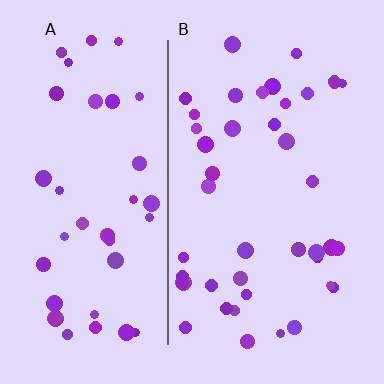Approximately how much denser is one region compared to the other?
Approximately 1.1× — region B over region A.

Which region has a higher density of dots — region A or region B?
B (the right).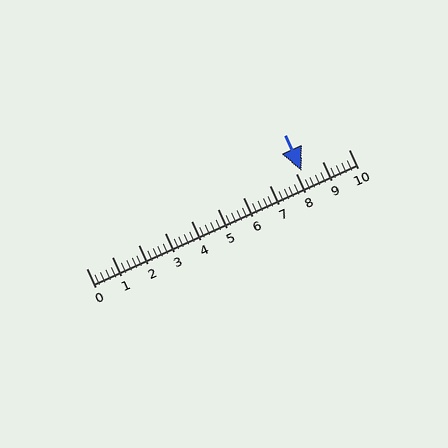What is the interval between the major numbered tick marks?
The major tick marks are spaced 1 units apart.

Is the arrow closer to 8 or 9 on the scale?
The arrow is closer to 8.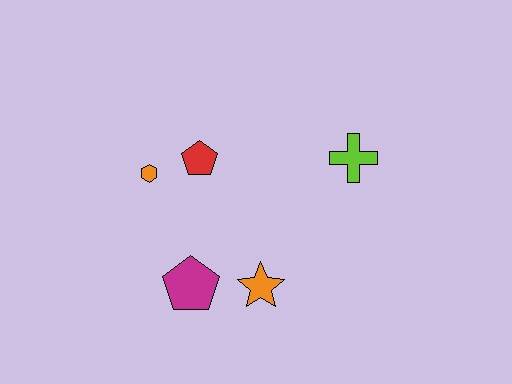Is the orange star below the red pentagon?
Yes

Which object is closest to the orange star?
The magenta pentagon is closest to the orange star.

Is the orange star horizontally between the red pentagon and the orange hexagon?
No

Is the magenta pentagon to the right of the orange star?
No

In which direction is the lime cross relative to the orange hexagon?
The lime cross is to the right of the orange hexagon.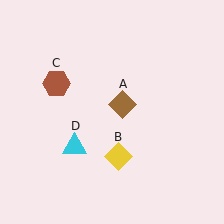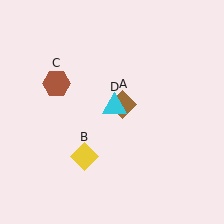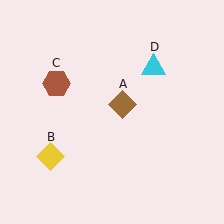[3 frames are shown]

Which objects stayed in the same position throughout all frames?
Brown diamond (object A) and brown hexagon (object C) remained stationary.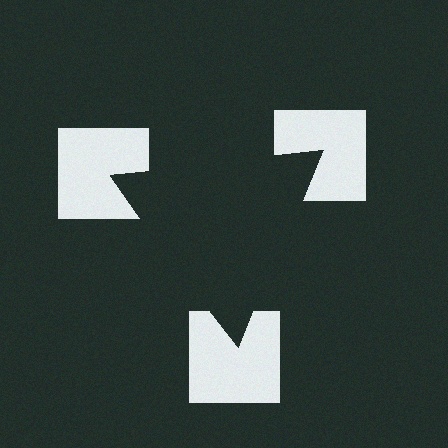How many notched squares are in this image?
There are 3 — one at each vertex of the illusory triangle.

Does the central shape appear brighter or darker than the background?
It typically appears slightly darker than the background, even though no actual brightness change is drawn.